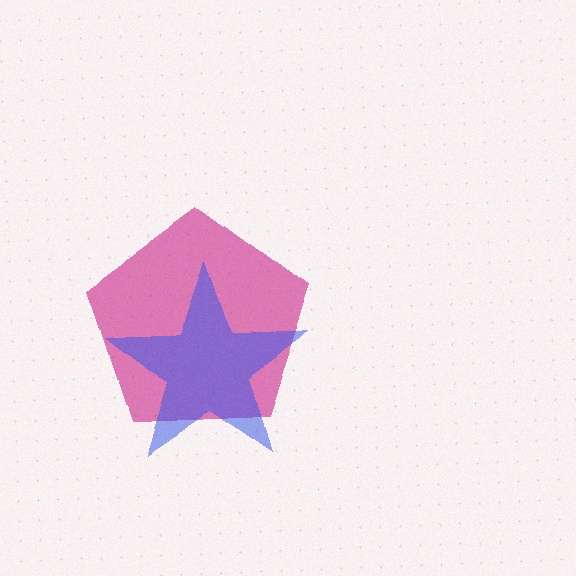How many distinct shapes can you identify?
There are 2 distinct shapes: a magenta pentagon, a blue star.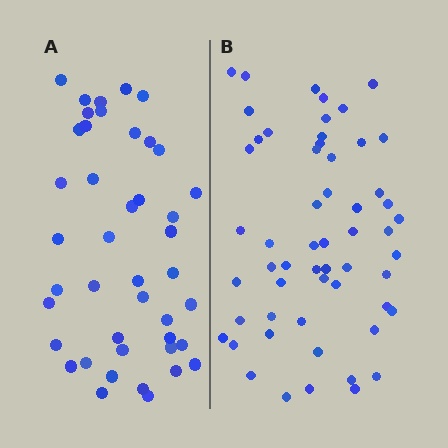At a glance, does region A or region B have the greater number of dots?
Region B (the right region) has more dots.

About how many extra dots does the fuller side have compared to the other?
Region B has approximately 15 more dots than region A.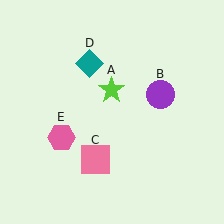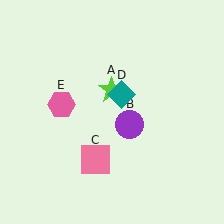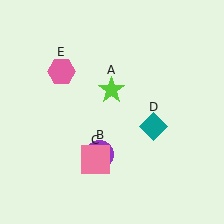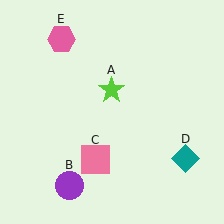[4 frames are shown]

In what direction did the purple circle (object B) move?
The purple circle (object B) moved down and to the left.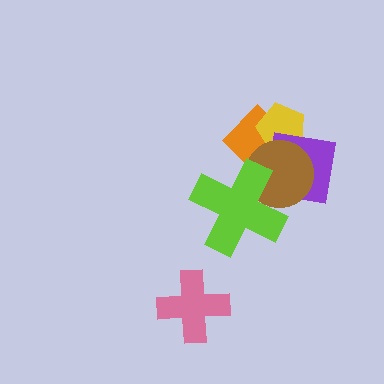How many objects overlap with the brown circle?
4 objects overlap with the brown circle.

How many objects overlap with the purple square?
4 objects overlap with the purple square.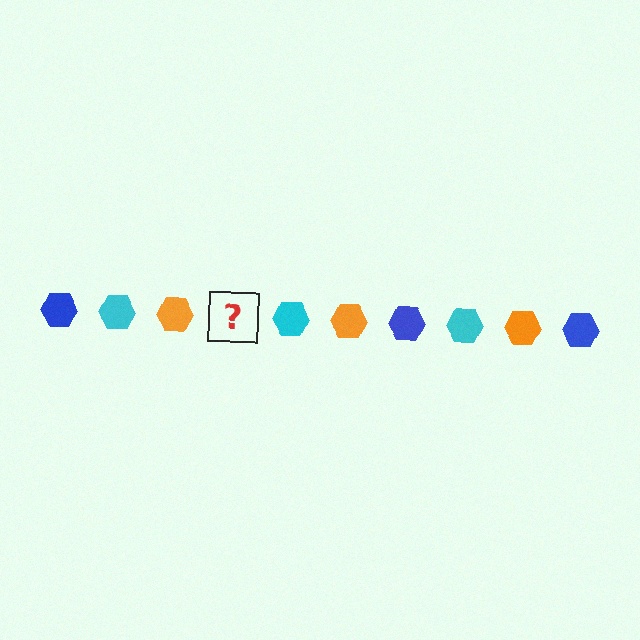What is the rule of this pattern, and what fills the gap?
The rule is that the pattern cycles through blue, cyan, orange hexagons. The gap should be filled with a blue hexagon.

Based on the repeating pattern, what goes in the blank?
The blank should be a blue hexagon.